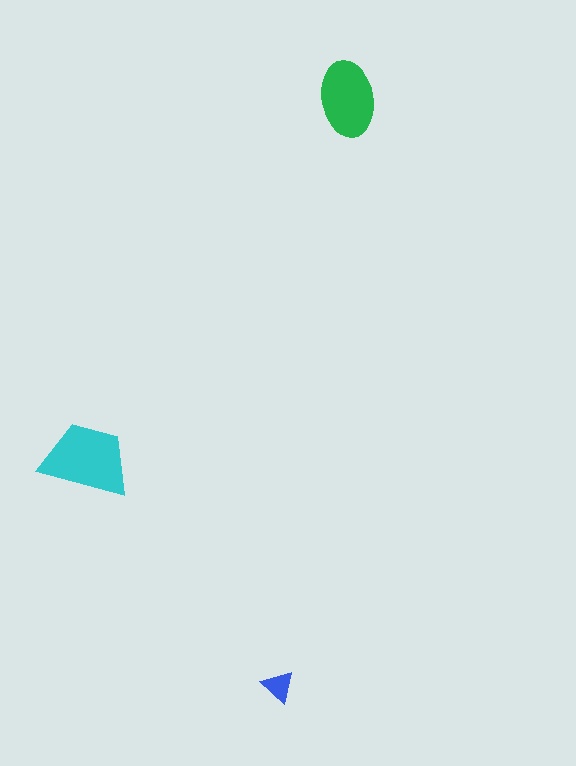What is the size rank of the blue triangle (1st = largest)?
3rd.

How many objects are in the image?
There are 3 objects in the image.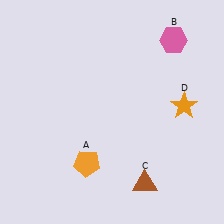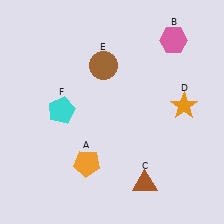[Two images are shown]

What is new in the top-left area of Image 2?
A cyan pentagon (F) was added in the top-left area of Image 2.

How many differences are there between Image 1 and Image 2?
There are 2 differences between the two images.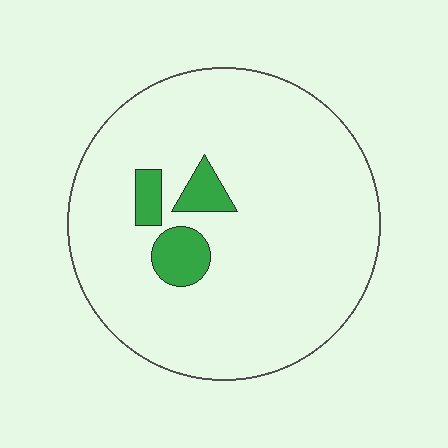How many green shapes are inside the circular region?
3.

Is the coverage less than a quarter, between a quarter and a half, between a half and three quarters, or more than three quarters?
Less than a quarter.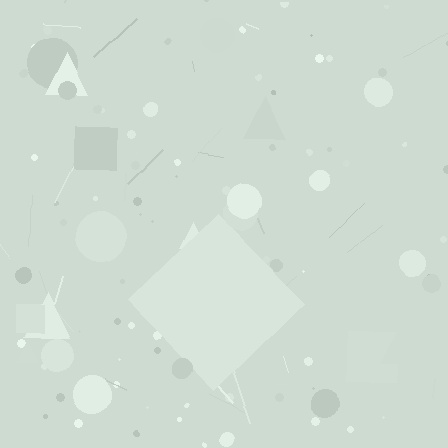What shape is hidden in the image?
A diamond is hidden in the image.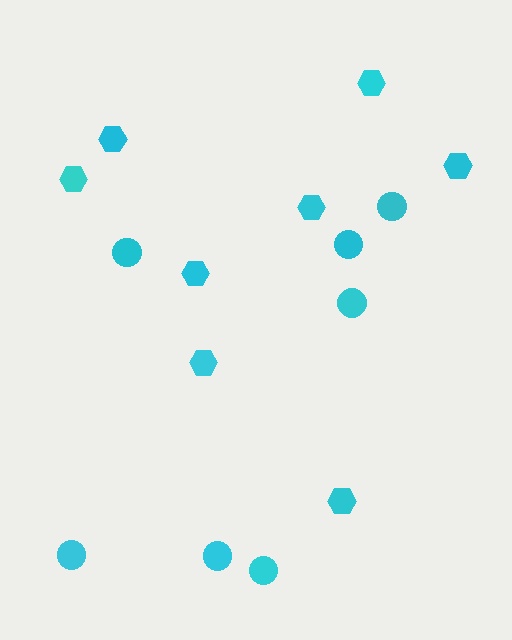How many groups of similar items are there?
There are 2 groups: one group of hexagons (8) and one group of circles (7).